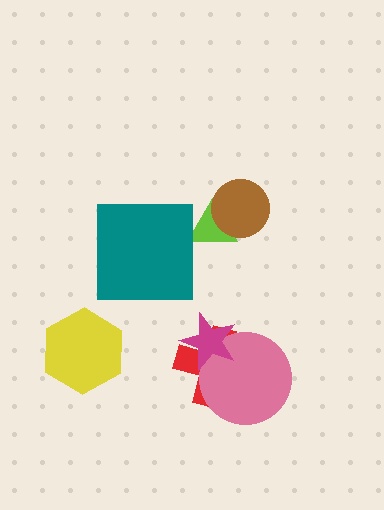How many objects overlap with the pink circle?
2 objects overlap with the pink circle.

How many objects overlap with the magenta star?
2 objects overlap with the magenta star.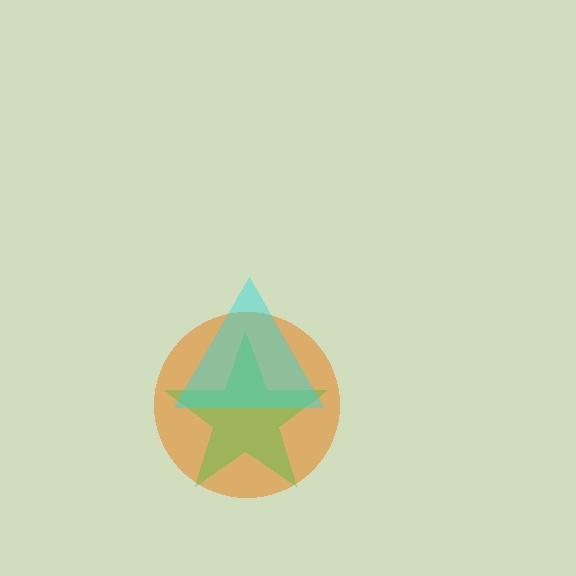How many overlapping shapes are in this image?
There are 3 overlapping shapes in the image.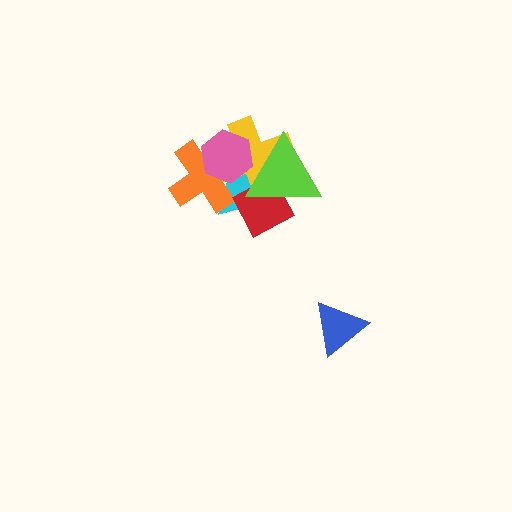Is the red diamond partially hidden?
Yes, it is partially covered by another shape.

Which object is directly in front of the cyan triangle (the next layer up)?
The yellow cross is directly in front of the cyan triangle.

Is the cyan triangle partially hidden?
Yes, it is partially covered by another shape.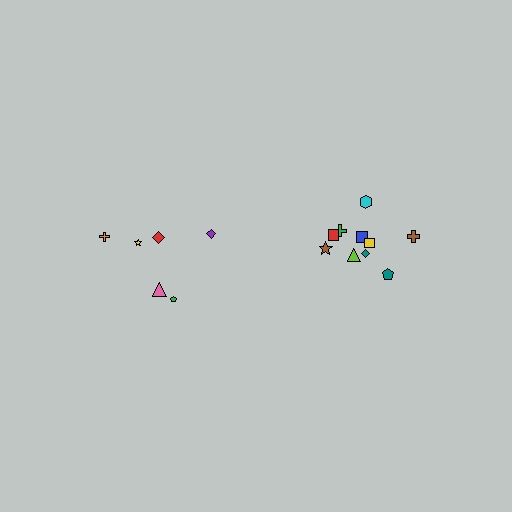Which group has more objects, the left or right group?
The right group.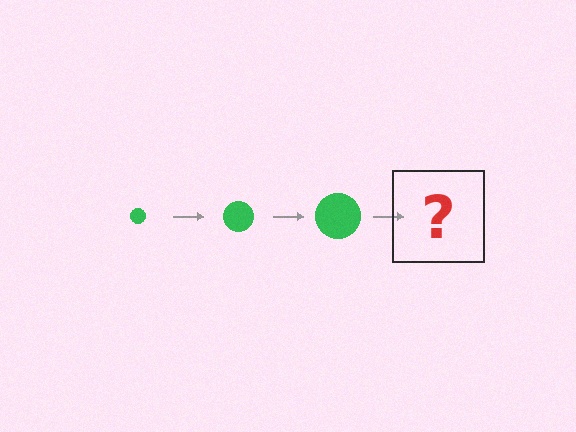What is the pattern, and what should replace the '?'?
The pattern is that the circle gets progressively larger each step. The '?' should be a green circle, larger than the previous one.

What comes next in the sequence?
The next element should be a green circle, larger than the previous one.